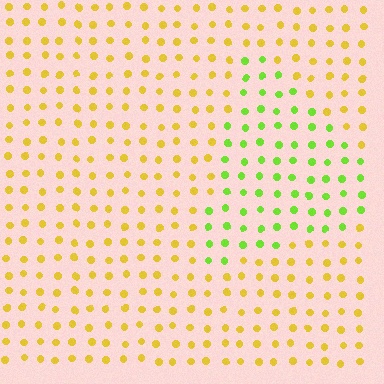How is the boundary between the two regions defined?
The boundary is defined purely by a slight shift in hue (about 49 degrees). Spacing, size, and orientation are identical on both sides.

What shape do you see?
I see a triangle.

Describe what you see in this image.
The image is filled with small yellow elements in a uniform arrangement. A triangle-shaped region is visible where the elements are tinted to a slightly different hue, forming a subtle color boundary.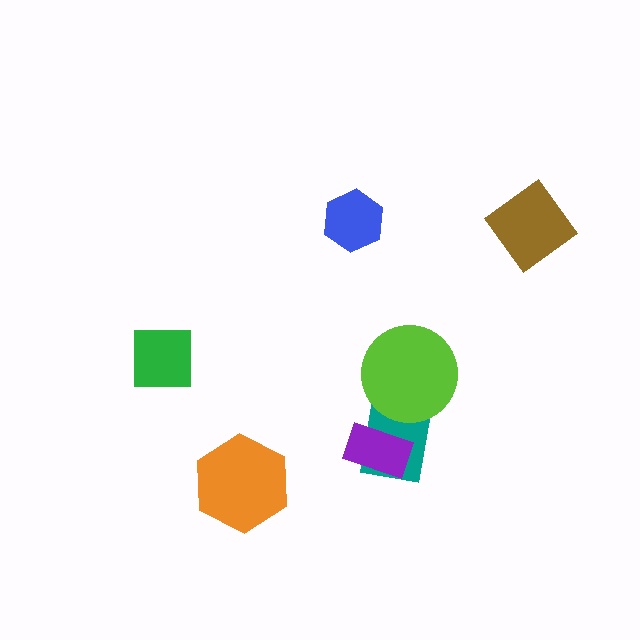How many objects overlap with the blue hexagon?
0 objects overlap with the blue hexagon.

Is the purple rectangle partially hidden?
No, no other shape covers it.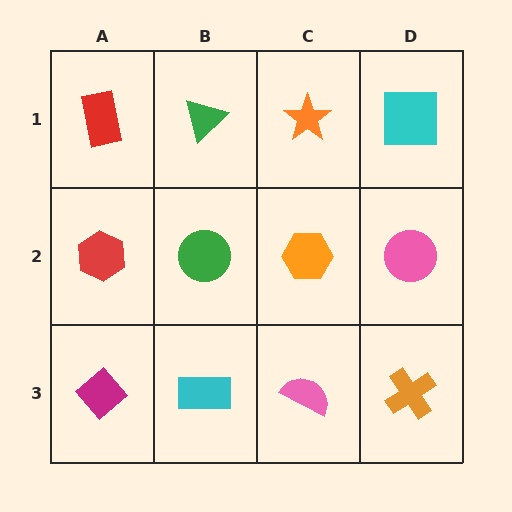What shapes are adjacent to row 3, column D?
A pink circle (row 2, column D), a pink semicircle (row 3, column C).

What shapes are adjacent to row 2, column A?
A red rectangle (row 1, column A), a magenta diamond (row 3, column A), a green circle (row 2, column B).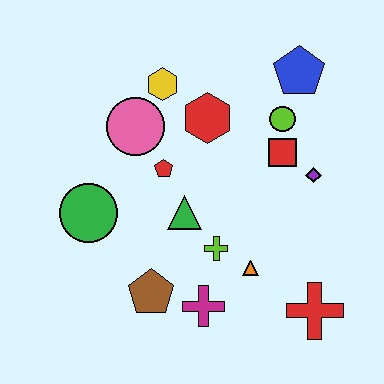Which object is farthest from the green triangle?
The blue pentagon is farthest from the green triangle.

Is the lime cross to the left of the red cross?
Yes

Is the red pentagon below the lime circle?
Yes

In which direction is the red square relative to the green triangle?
The red square is to the right of the green triangle.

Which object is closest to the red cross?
The orange triangle is closest to the red cross.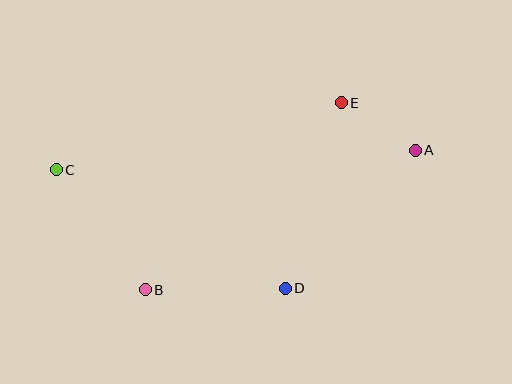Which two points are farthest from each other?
Points A and C are farthest from each other.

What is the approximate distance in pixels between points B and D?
The distance between B and D is approximately 140 pixels.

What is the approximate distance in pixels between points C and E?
The distance between C and E is approximately 293 pixels.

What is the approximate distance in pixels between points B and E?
The distance between B and E is approximately 271 pixels.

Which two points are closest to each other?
Points A and E are closest to each other.